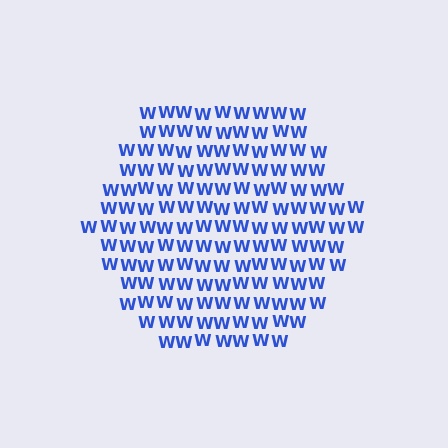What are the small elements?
The small elements are letter W's.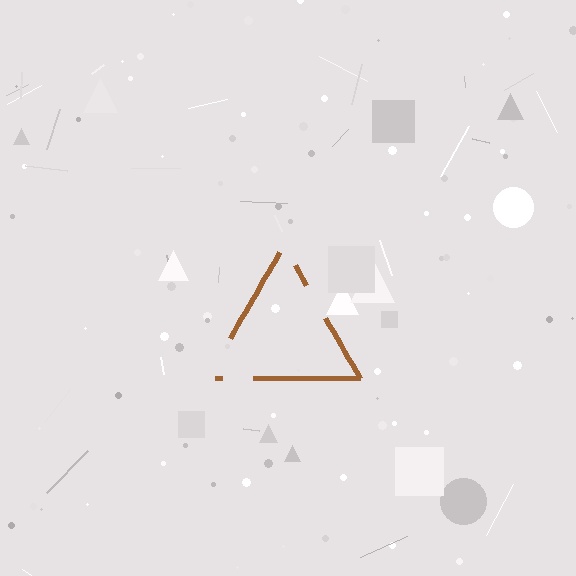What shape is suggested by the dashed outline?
The dashed outline suggests a triangle.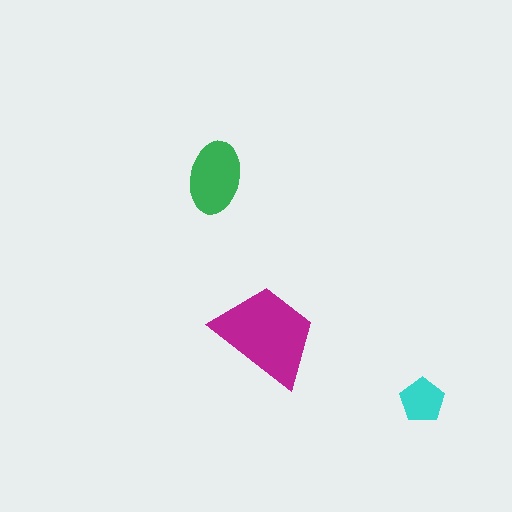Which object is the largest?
The magenta trapezoid.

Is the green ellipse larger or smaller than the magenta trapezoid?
Smaller.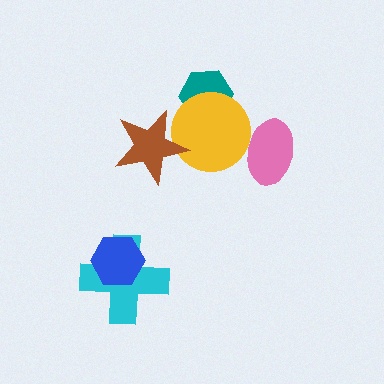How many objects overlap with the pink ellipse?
1 object overlaps with the pink ellipse.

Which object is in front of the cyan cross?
The blue hexagon is in front of the cyan cross.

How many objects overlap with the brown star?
1 object overlaps with the brown star.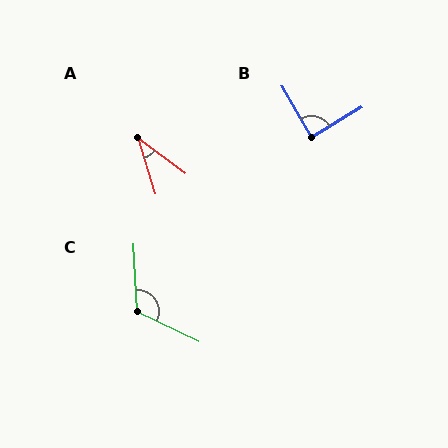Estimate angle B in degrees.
Approximately 88 degrees.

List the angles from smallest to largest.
A (36°), B (88°), C (119°).